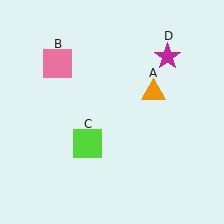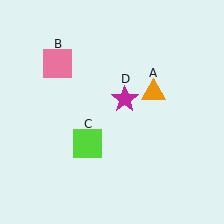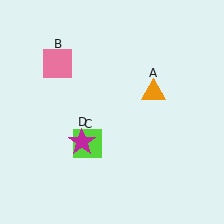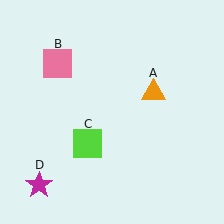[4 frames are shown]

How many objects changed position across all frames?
1 object changed position: magenta star (object D).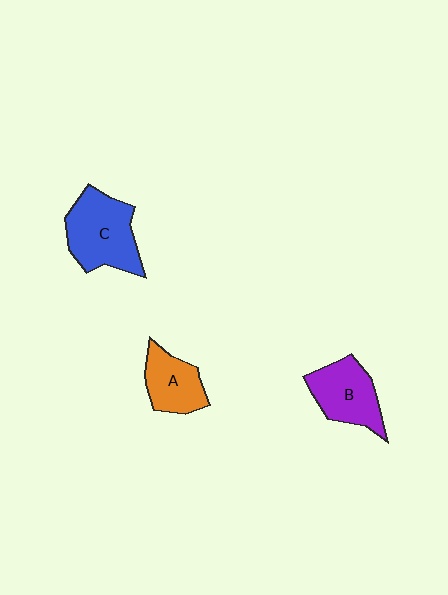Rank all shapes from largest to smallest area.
From largest to smallest: C (blue), B (purple), A (orange).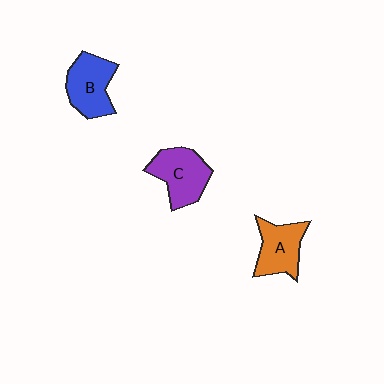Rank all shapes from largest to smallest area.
From largest to smallest: C (purple), B (blue), A (orange).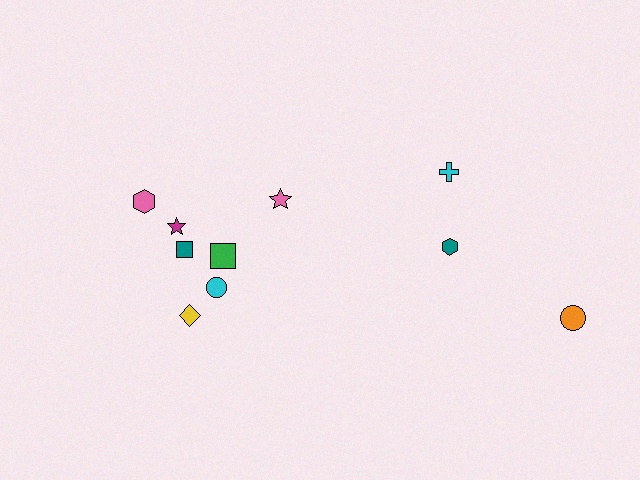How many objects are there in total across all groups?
There are 10 objects.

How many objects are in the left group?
There are 7 objects.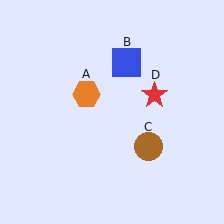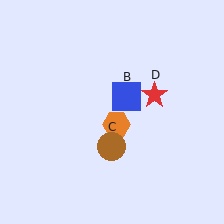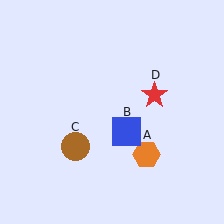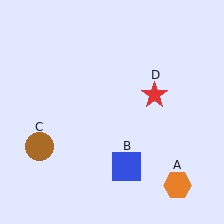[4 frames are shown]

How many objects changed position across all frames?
3 objects changed position: orange hexagon (object A), blue square (object B), brown circle (object C).